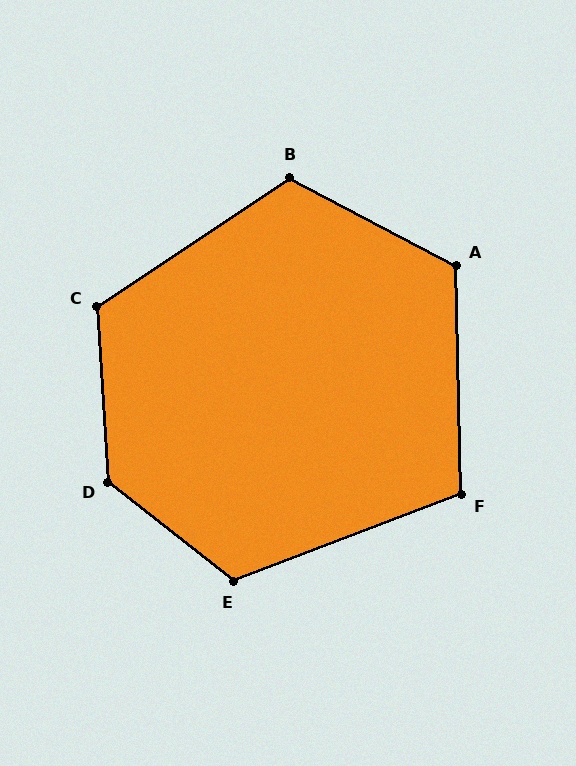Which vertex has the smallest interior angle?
F, at approximately 110 degrees.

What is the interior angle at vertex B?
Approximately 118 degrees (obtuse).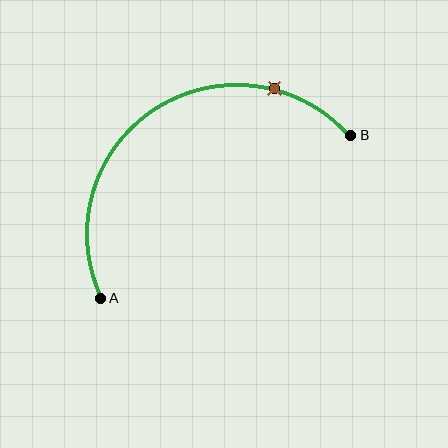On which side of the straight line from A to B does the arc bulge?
The arc bulges above the straight line connecting A and B.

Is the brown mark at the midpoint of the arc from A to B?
No. The brown mark lies on the arc but is closer to endpoint B. The arc midpoint would be at the point on the curve equidistant along the arc from both A and B.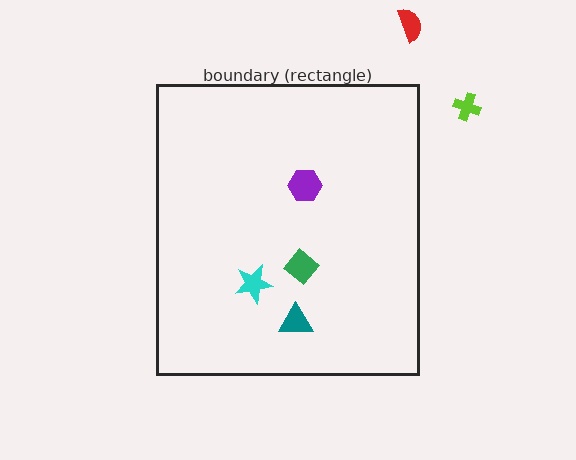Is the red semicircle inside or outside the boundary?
Outside.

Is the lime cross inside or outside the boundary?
Outside.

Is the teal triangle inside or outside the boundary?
Inside.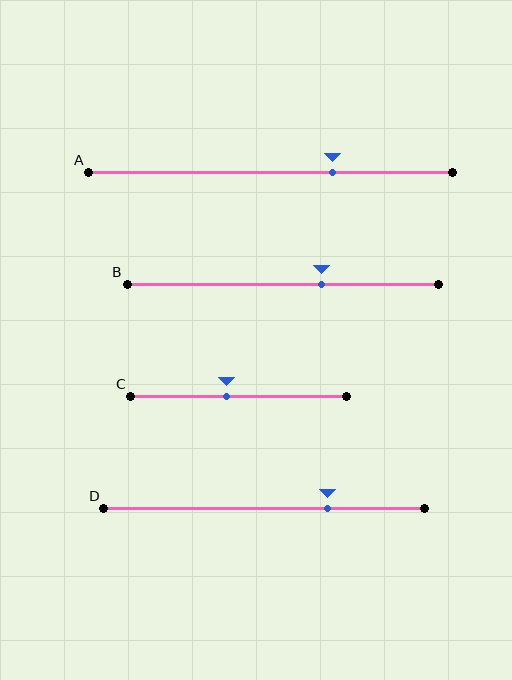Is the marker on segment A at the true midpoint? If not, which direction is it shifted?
No, the marker on segment A is shifted to the right by about 17% of the segment length.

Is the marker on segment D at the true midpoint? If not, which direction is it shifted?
No, the marker on segment D is shifted to the right by about 20% of the segment length.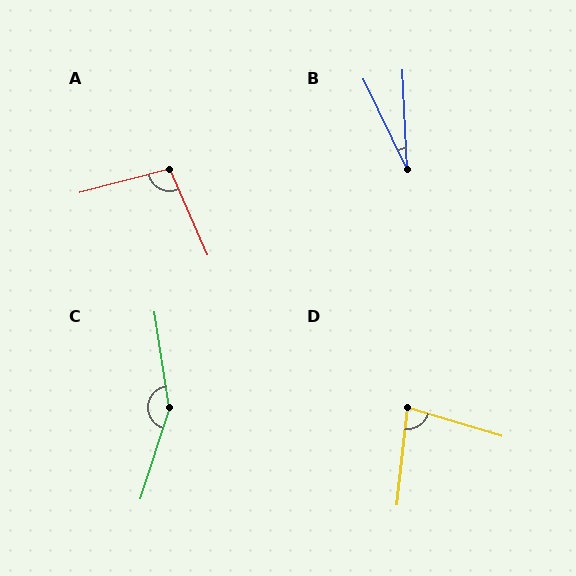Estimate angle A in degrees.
Approximately 99 degrees.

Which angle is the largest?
C, at approximately 153 degrees.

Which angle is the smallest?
B, at approximately 23 degrees.